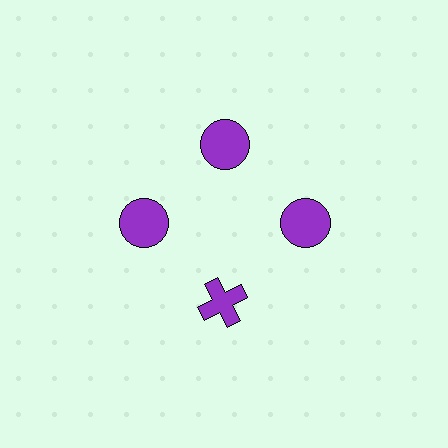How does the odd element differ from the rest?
It has a different shape: cross instead of circle.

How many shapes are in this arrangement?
There are 4 shapes arranged in a ring pattern.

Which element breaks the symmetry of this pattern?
The purple cross at roughly the 6 o'clock position breaks the symmetry. All other shapes are purple circles.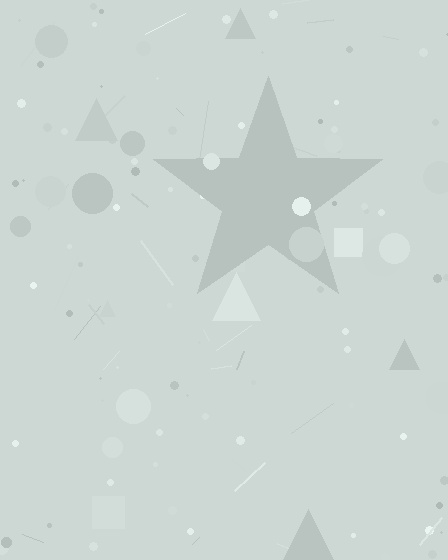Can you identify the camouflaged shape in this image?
The camouflaged shape is a star.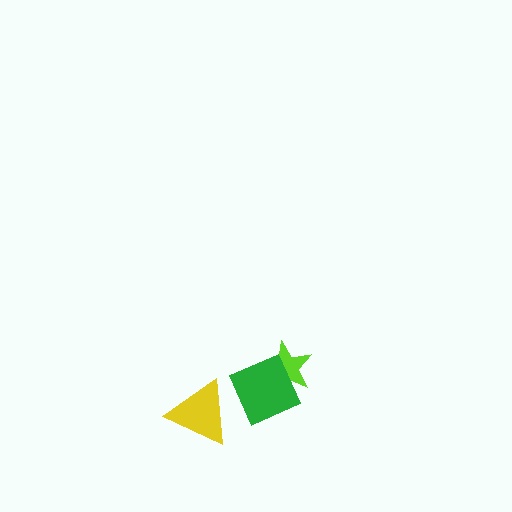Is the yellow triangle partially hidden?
No, no other shape covers it.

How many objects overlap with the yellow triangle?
0 objects overlap with the yellow triangle.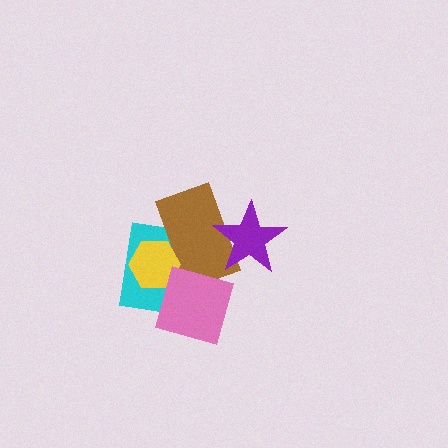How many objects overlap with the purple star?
1 object overlaps with the purple star.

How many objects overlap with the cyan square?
3 objects overlap with the cyan square.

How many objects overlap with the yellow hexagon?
3 objects overlap with the yellow hexagon.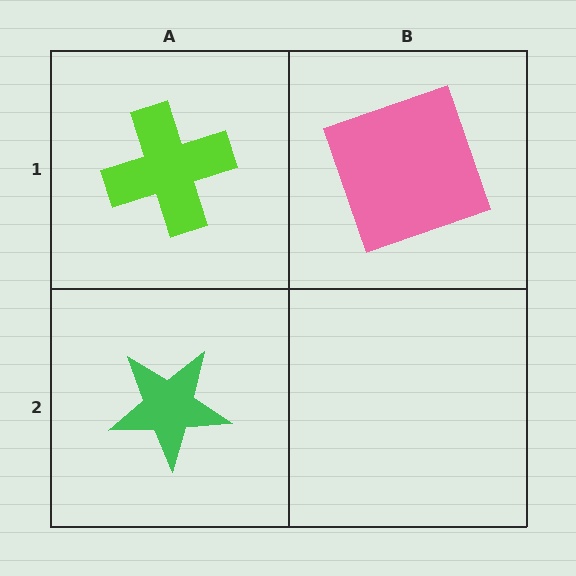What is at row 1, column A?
A lime cross.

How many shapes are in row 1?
2 shapes.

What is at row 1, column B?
A pink square.